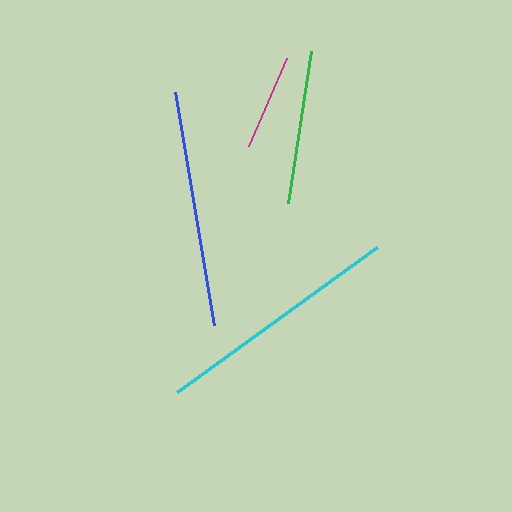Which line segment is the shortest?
The magenta line is the shortest at approximately 96 pixels.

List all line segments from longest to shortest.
From longest to shortest: cyan, blue, green, magenta.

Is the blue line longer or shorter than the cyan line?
The cyan line is longer than the blue line.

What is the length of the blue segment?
The blue segment is approximately 237 pixels long.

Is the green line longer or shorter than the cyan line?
The cyan line is longer than the green line.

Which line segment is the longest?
The cyan line is the longest at approximately 247 pixels.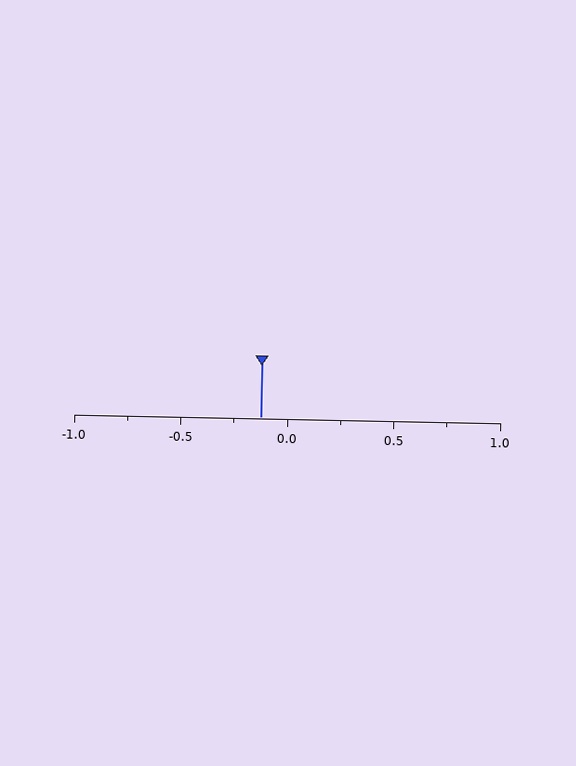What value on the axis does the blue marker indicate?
The marker indicates approximately -0.12.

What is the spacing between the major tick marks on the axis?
The major ticks are spaced 0.5 apart.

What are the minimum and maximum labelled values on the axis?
The axis runs from -1.0 to 1.0.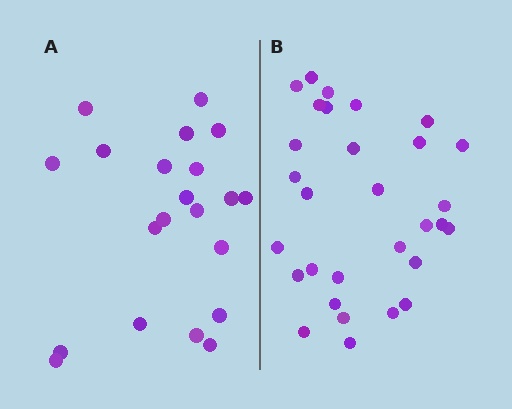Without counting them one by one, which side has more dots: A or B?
Region B (the right region) has more dots.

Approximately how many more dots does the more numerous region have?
Region B has roughly 8 or so more dots than region A.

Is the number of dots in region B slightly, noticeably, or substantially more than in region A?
Region B has noticeably more, but not dramatically so. The ratio is roughly 1.4 to 1.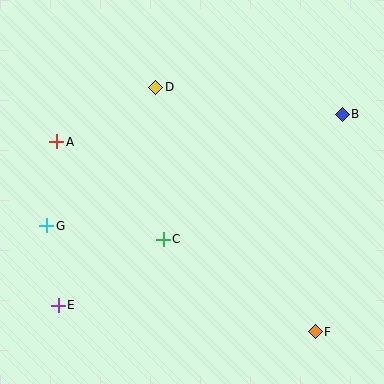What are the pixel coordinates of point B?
Point B is at (342, 114).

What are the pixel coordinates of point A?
Point A is at (56, 142).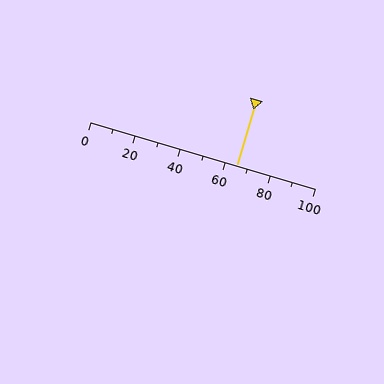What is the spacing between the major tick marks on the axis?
The major ticks are spaced 20 apart.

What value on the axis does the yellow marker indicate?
The marker indicates approximately 65.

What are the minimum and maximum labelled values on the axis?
The axis runs from 0 to 100.